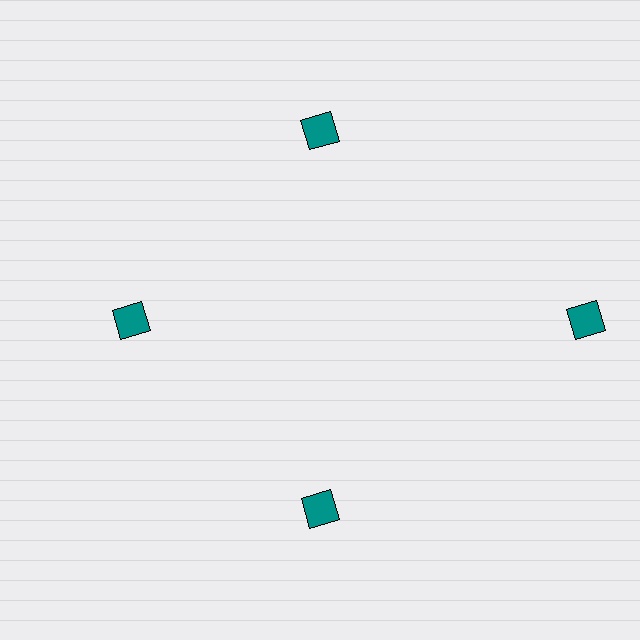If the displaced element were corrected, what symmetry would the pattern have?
It would have 4-fold rotational symmetry — the pattern would map onto itself every 90 degrees.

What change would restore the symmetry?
The symmetry would be restored by moving it inward, back onto the ring so that all 4 diamonds sit at equal angles and equal distance from the center.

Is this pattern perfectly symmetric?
No. The 4 teal diamonds are arranged in a ring, but one element near the 3 o'clock position is pushed outward from the center, breaking the 4-fold rotational symmetry.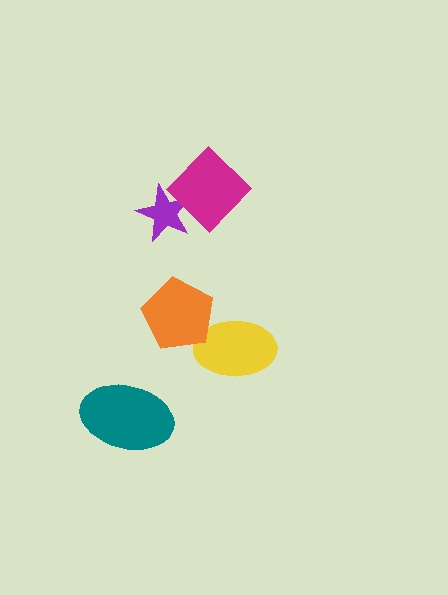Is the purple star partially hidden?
Yes, it is partially covered by another shape.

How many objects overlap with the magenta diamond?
1 object overlaps with the magenta diamond.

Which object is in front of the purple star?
The magenta diamond is in front of the purple star.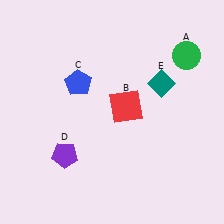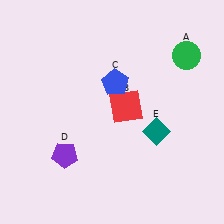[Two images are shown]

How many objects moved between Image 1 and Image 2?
2 objects moved between the two images.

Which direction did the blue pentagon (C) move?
The blue pentagon (C) moved right.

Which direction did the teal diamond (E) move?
The teal diamond (E) moved down.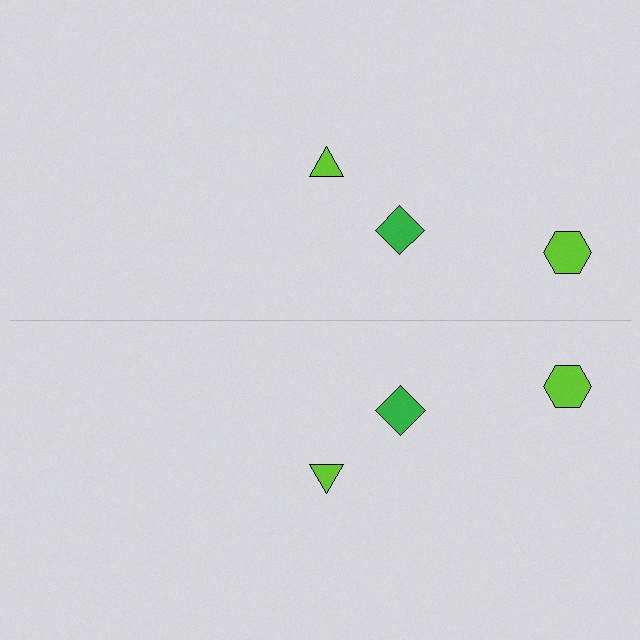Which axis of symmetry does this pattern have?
The pattern has a horizontal axis of symmetry running through the center of the image.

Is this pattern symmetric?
Yes, this pattern has bilateral (reflection) symmetry.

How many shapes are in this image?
There are 6 shapes in this image.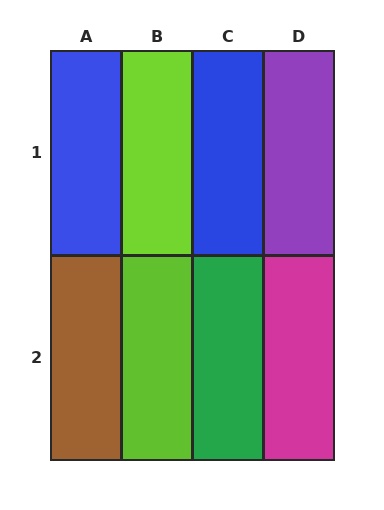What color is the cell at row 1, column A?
Blue.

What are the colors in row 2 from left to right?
Brown, lime, green, magenta.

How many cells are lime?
2 cells are lime.